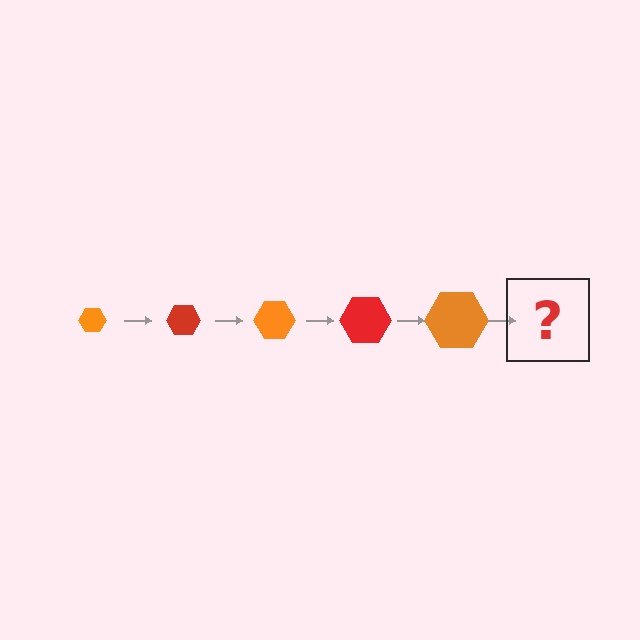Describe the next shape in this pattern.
It should be a red hexagon, larger than the previous one.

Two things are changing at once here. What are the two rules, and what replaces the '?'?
The two rules are that the hexagon grows larger each step and the color cycles through orange and red. The '?' should be a red hexagon, larger than the previous one.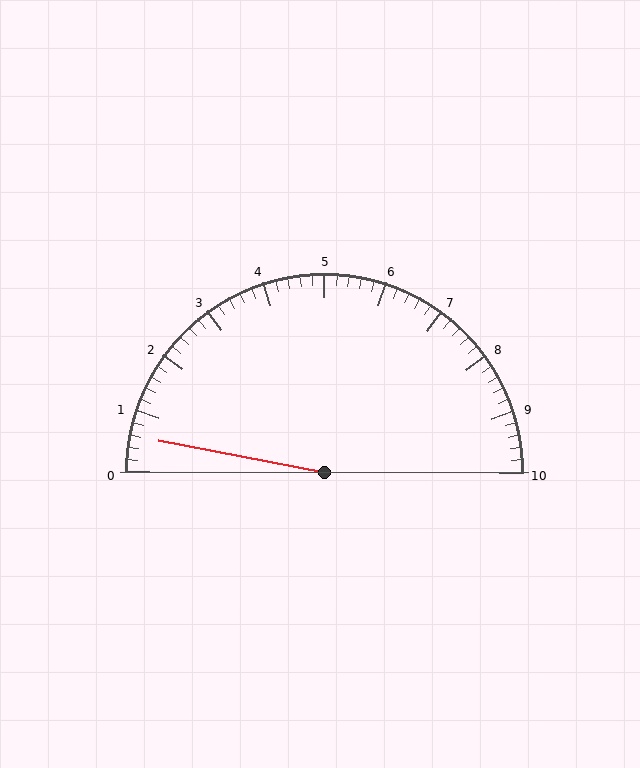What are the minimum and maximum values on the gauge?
The gauge ranges from 0 to 10.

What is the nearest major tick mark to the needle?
The nearest major tick mark is 1.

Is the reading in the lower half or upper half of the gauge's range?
The reading is in the lower half of the range (0 to 10).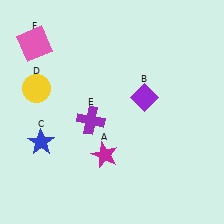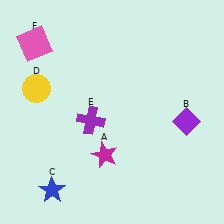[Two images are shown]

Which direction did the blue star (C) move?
The blue star (C) moved down.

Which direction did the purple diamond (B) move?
The purple diamond (B) moved right.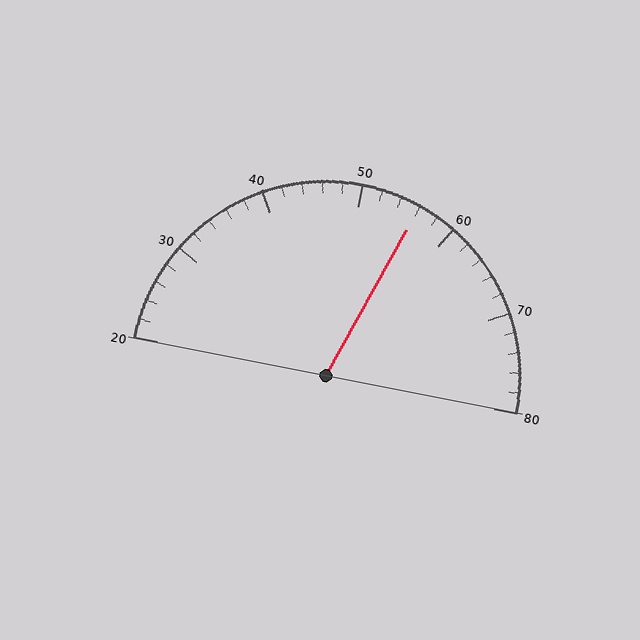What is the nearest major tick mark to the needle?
The nearest major tick mark is 60.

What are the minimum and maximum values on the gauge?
The gauge ranges from 20 to 80.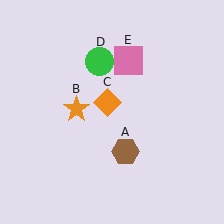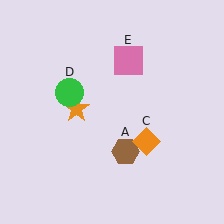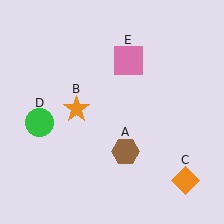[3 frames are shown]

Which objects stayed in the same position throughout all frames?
Brown hexagon (object A) and orange star (object B) and pink square (object E) remained stationary.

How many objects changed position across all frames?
2 objects changed position: orange diamond (object C), green circle (object D).